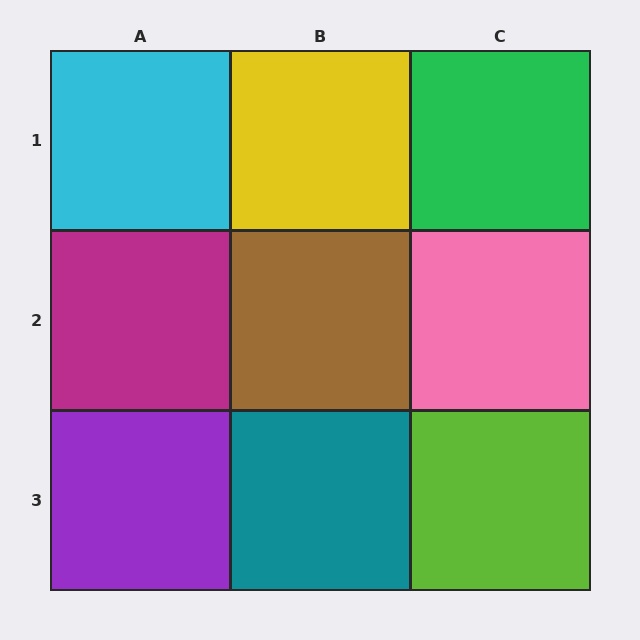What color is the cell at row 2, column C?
Pink.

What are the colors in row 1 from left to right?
Cyan, yellow, green.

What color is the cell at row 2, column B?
Brown.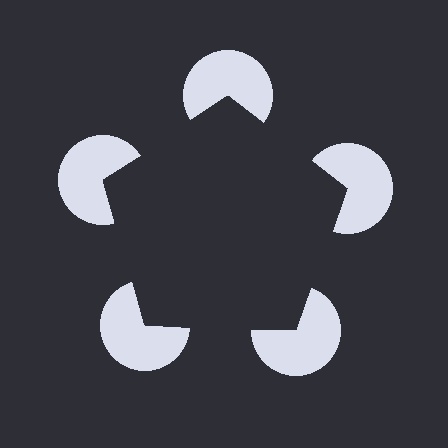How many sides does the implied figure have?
5 sides.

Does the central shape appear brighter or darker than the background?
It typically appears slightly darker than the background, even though no actual brightness change is drawn.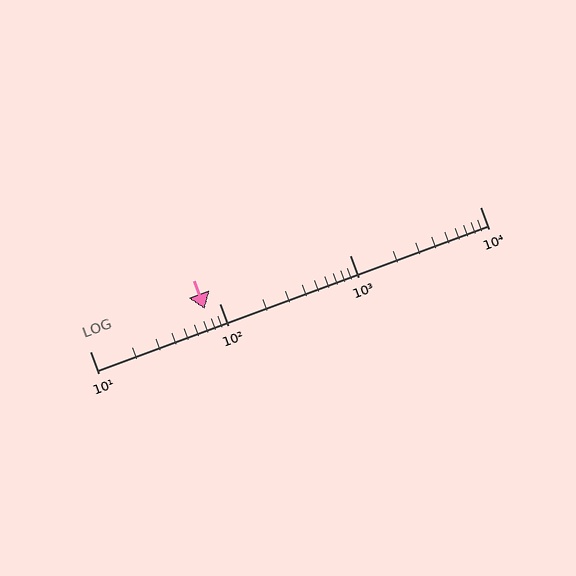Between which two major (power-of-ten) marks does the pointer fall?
The pointer is between 10 and 100.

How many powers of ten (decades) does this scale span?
The scale spans 3 decades, from 10 to 10000.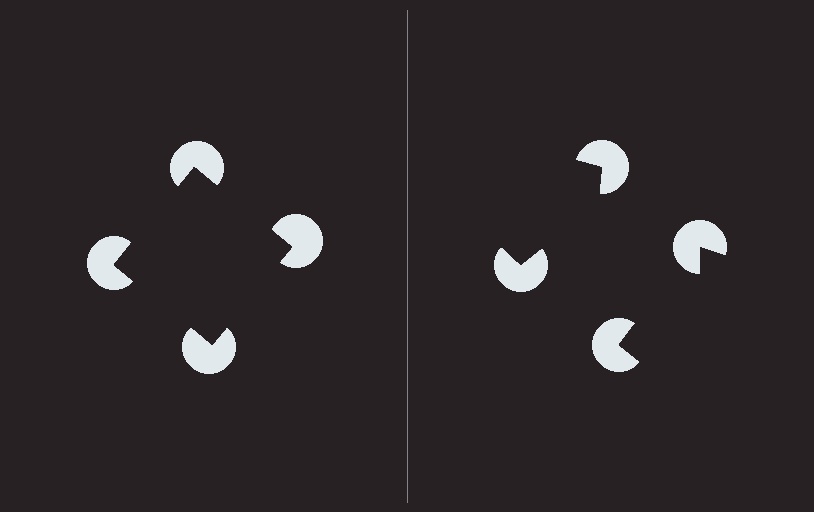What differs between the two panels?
The pac-man discs are positioned identically on both sides; only the wedge orientations differ. On the left they align to a square; on the right they are misaligned.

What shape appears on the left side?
An illusory square.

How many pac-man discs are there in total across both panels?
8 — 4 on each side.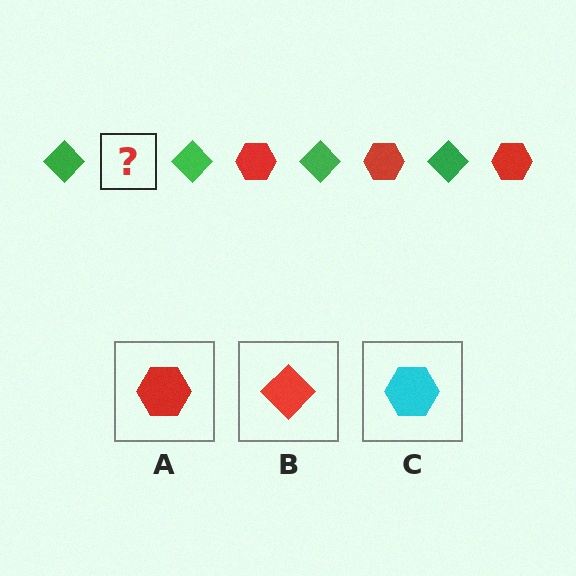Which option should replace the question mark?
Option A.